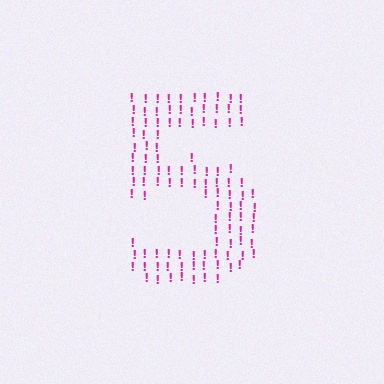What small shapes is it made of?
It is made of small exclamation marks.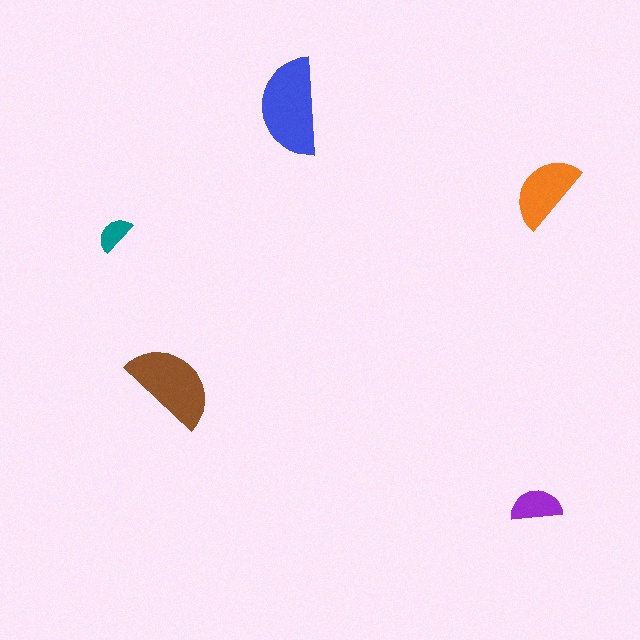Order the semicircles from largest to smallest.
the blue one, the brown one, the orange one, the purple one, the teal one.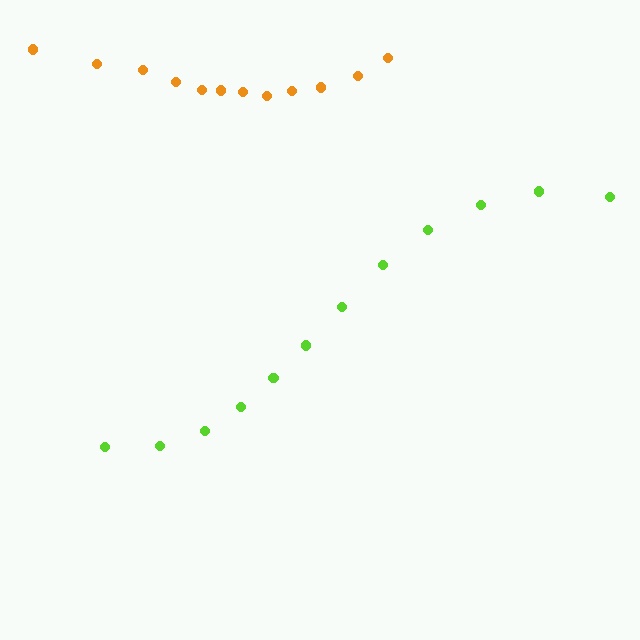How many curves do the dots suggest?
There are 2 distinct paths.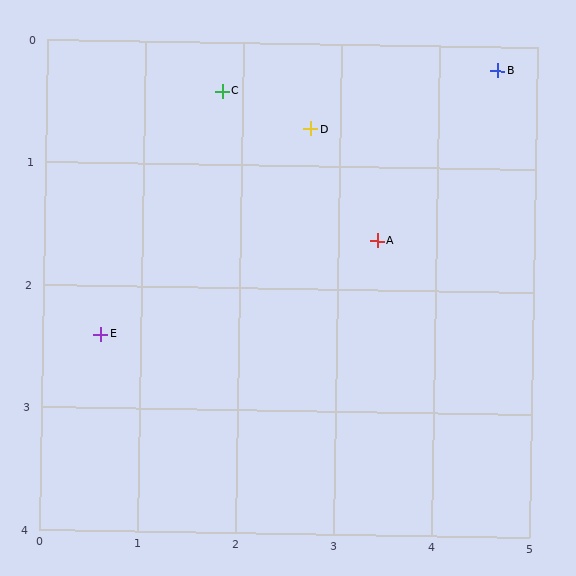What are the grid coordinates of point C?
Point C is at approximately (1.8, 0.4).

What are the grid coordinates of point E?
Point E is at approximately (0.6, 2.4).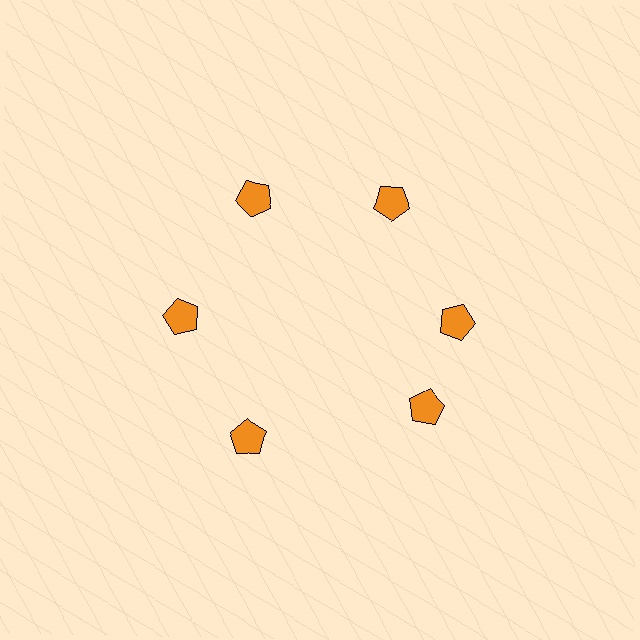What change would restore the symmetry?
The symmetry would be restored by rotating it back into even spacing with its neighbors so that all 6 pentagons sit at equal angles and equal distance from the center.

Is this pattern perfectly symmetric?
No. The 6 orange pentagons are arranged in a ring, but one element near the 5 o'clock position is rotated out of alignment along the ring, breaking the 6-fold rotational symmetry.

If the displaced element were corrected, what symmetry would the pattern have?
It would have 6-fold rotational symmetry — the pattern would map onto itself every 60 degrees.